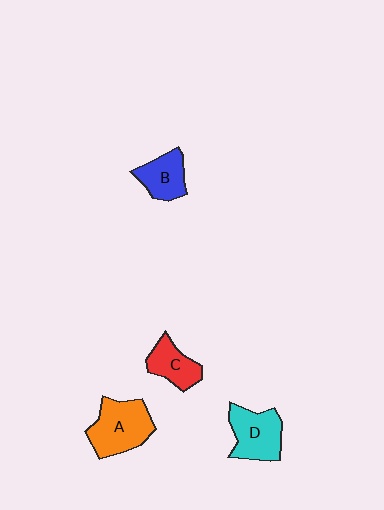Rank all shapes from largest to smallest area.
From largest to smallest: A (orange), D (cyan), B (blue), C (red).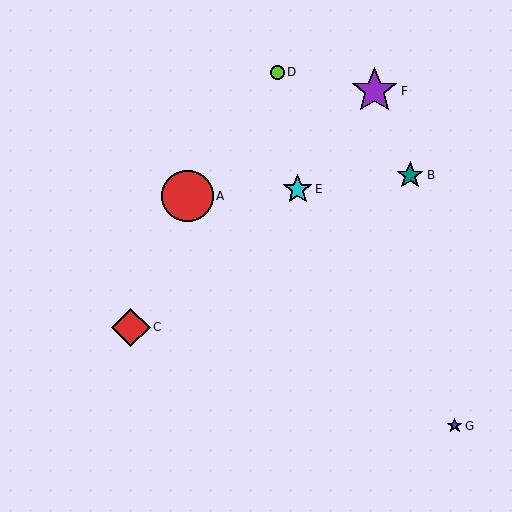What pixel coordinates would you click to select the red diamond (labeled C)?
Click at (131, 327) to select the red diamond C.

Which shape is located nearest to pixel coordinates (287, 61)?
The lime circle (labeled D) at (278, 72) is nearest to that location.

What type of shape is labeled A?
Shape A is a red circle.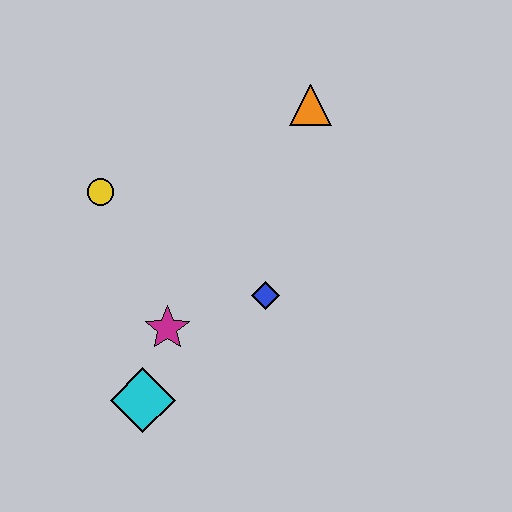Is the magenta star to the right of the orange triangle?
No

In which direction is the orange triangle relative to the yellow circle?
The orange triangle is to the right of the yellow circle.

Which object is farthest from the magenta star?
The orange triangle is farthest from the magenta star.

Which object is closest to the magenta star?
The cyan diamond is closest to the magenta star.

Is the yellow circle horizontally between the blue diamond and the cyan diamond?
No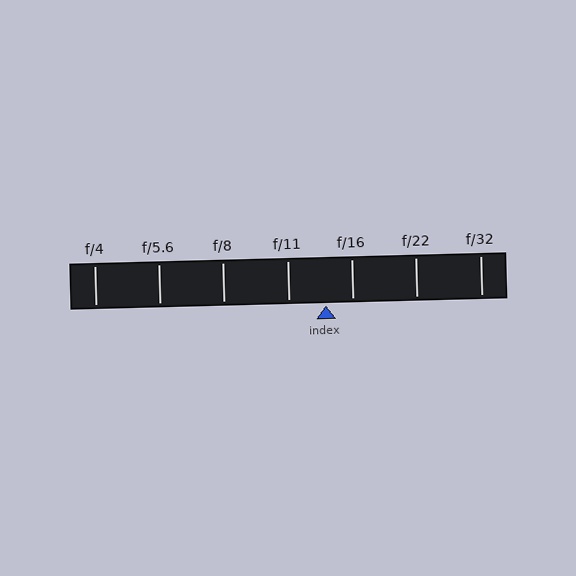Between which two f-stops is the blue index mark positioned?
The index mark is between f/11 and f/16.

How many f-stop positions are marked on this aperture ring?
There are 7 f-stop positions marked.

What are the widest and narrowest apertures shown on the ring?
The widest aperture shown is f/4 and the narrowest is f/32.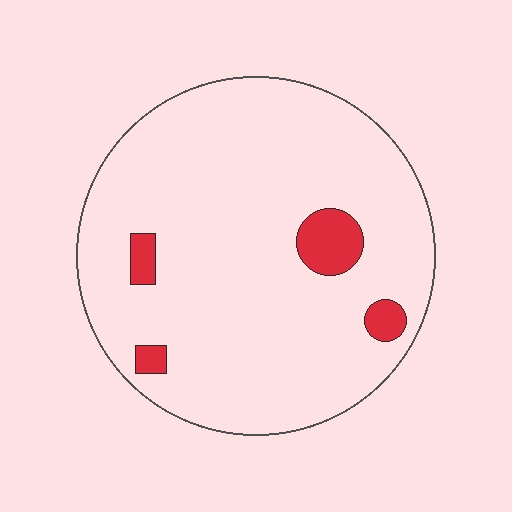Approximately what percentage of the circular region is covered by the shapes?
Approximately 5%.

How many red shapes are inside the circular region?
4.